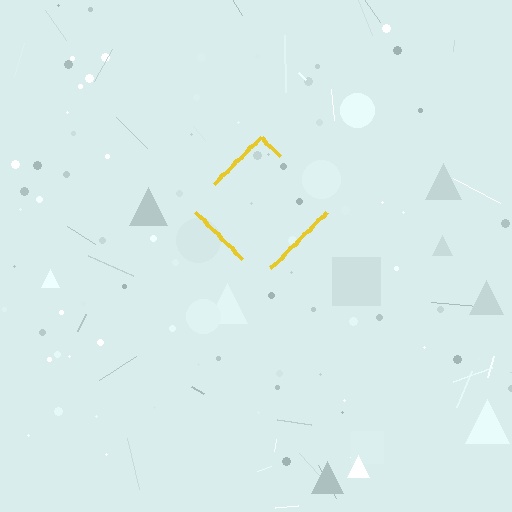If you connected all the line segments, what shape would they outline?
They would outline a diamond.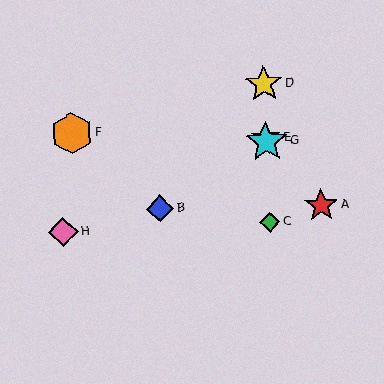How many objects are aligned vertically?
4 objects (C, D, E, G) are aligned vertically.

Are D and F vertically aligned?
No, D is at x≈264 and F is at x≈72.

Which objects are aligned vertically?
Objects C, D, E, G are aligned vertically.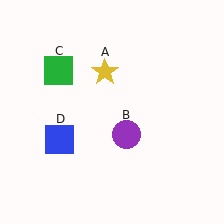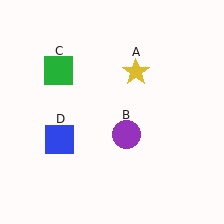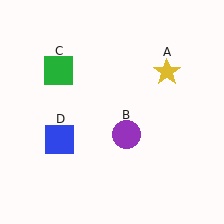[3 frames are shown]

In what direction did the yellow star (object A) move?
The yellow star (object A) moved right.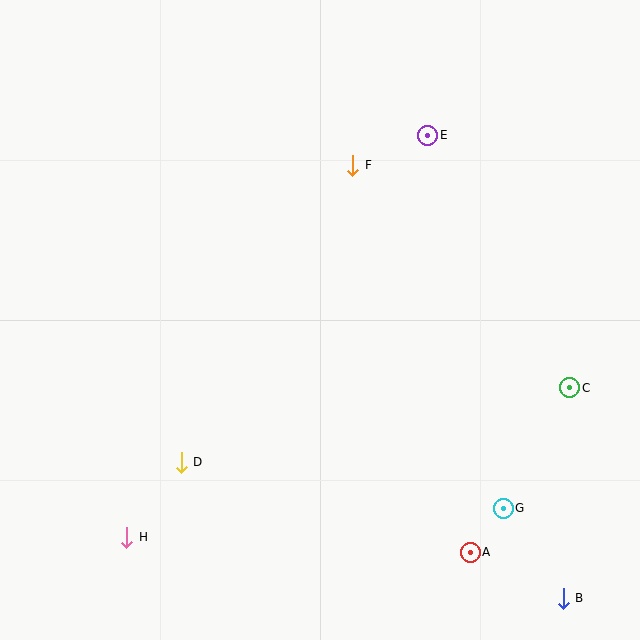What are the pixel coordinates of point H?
Point H is at (127, 537).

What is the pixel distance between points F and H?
The distance between F and H is 435 pixels.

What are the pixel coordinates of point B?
Point B is at (563, 598).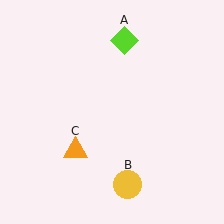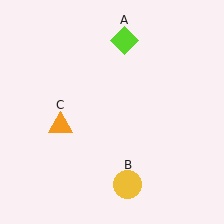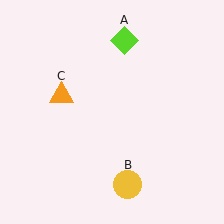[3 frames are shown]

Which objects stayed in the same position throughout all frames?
Lime diamond (object A) and yellow circle (object B) remained stationary.